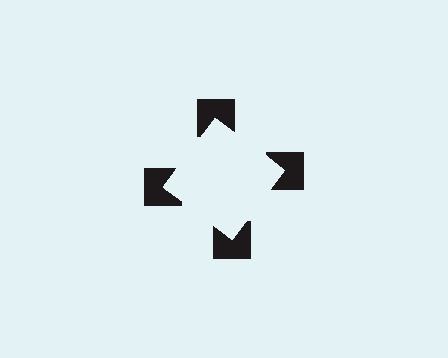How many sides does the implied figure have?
4 sides.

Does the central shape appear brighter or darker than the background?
It typically appears slightly brighter than the background, even though no actual brightness change is drawn.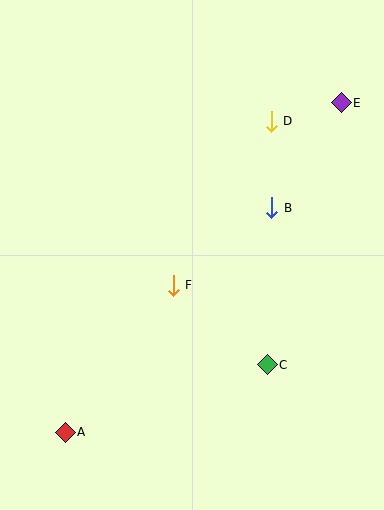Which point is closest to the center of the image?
Point F at (173, 285) is closest to the center.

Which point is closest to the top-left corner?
Point D is closest to the top-left corner.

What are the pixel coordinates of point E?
Point E is at (341, 103).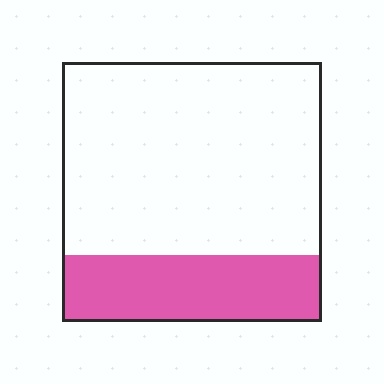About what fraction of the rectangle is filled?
About one quarter (1/4).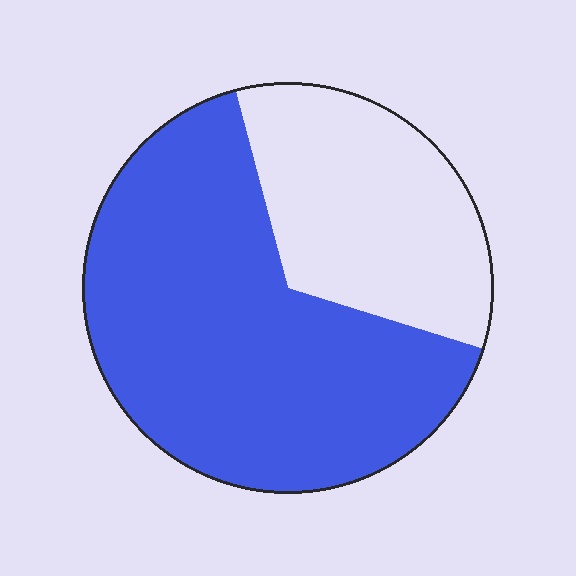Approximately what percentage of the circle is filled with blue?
Approximately 65%.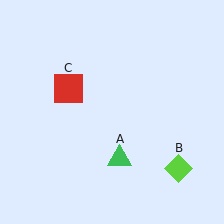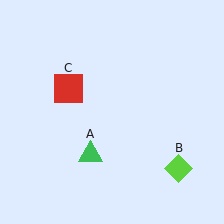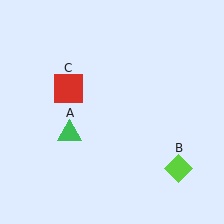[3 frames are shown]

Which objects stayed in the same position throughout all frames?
Lime diamond (object B) and red square (object C) remained stationary.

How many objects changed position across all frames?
1 object changed position: green triangle (object A).